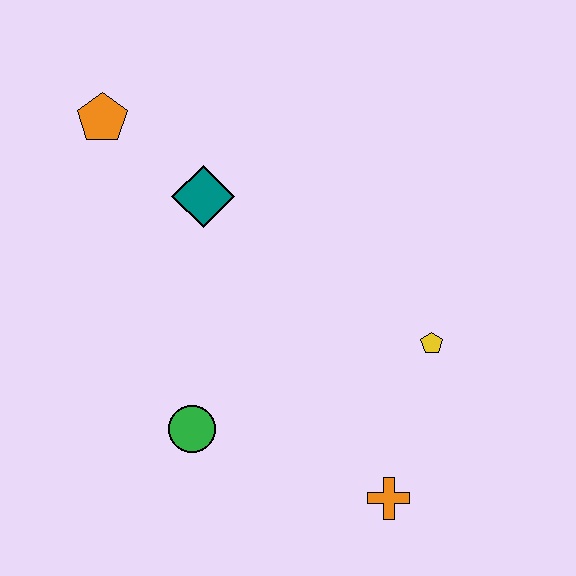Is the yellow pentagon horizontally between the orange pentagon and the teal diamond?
No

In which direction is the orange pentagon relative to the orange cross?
The orange pentagon is above the orange cross.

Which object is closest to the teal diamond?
The orange pentagon is closest to the teal diamond.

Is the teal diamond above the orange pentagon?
No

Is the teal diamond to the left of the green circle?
No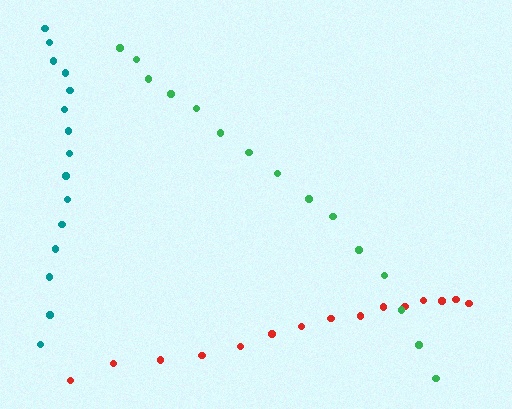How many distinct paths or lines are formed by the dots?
There are 3 distinct paths.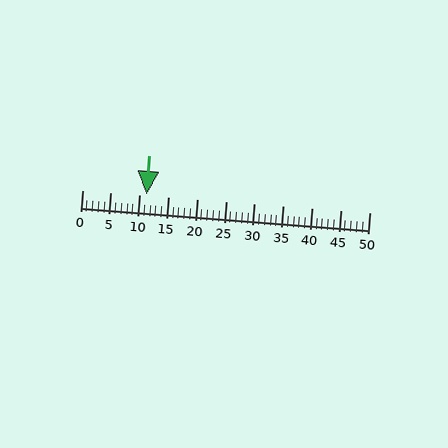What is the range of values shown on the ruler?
The ruler shows values from 0 to 50.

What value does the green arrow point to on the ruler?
The green arrow points to approximately 11.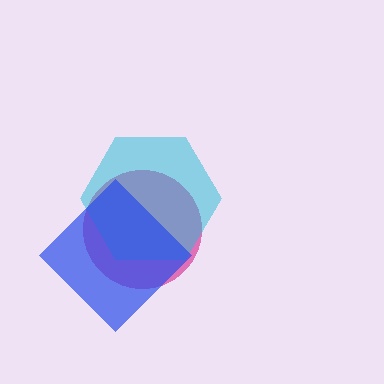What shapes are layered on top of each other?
The layered shapes are: a magenta circle, a cyan hexagon, a blue diamond.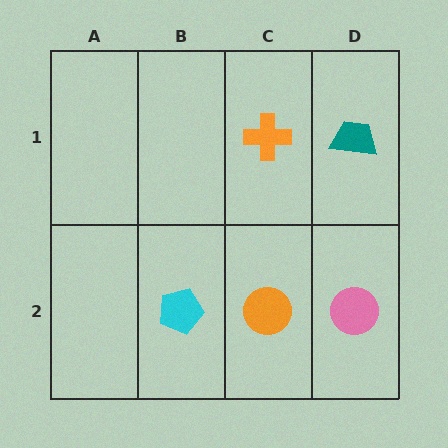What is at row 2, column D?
A pink circle.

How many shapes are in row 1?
2 shapes.